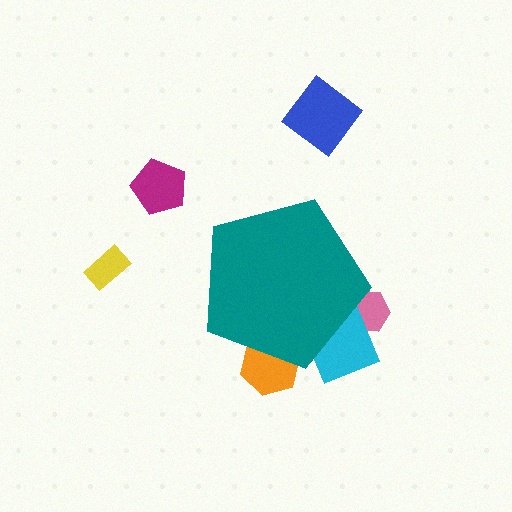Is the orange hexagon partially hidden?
Yes, the orange hexagon is partially hidden behind the teal pentagon.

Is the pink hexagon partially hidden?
Yes, the pink hexagon is partially hidden behind the teal pentagon.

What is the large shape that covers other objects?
A teal pentagon.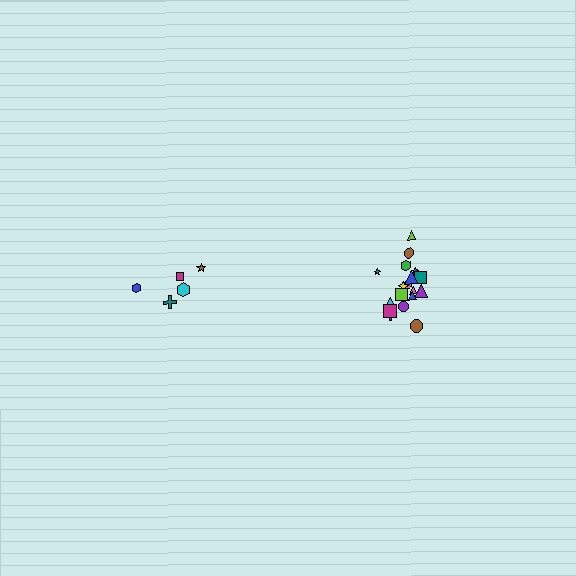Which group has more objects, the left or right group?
The right group.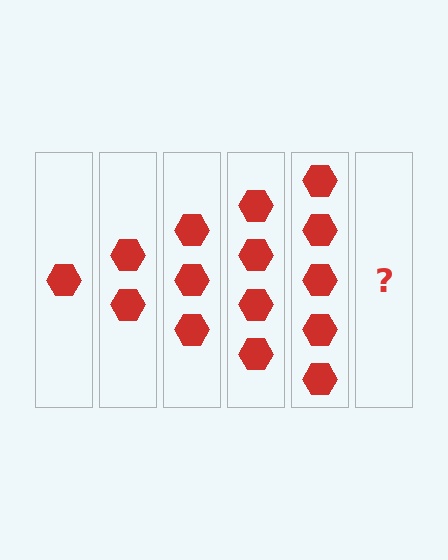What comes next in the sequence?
The next element should be 6 hexagons.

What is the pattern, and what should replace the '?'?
The pattern is that each step adds one more hexagon. The '?' should be 6 hexagons.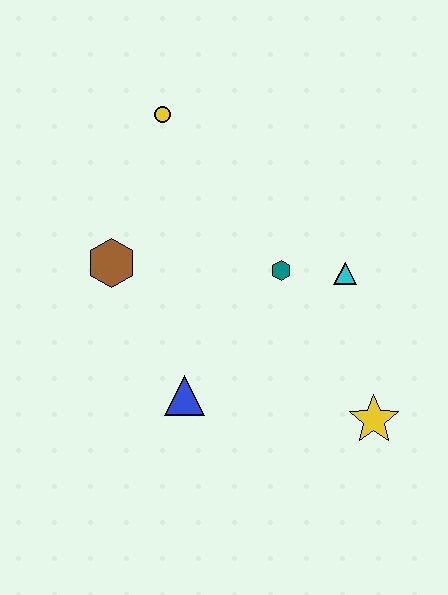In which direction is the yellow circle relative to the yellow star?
The yellow circle is above the yellow star.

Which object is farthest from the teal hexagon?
The yellow circle is farthest from the teal hexagon.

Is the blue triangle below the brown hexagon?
Yes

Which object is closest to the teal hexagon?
The cyan triangle is closest to the teal hexagon.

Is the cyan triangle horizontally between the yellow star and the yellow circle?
Yes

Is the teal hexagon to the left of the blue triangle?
No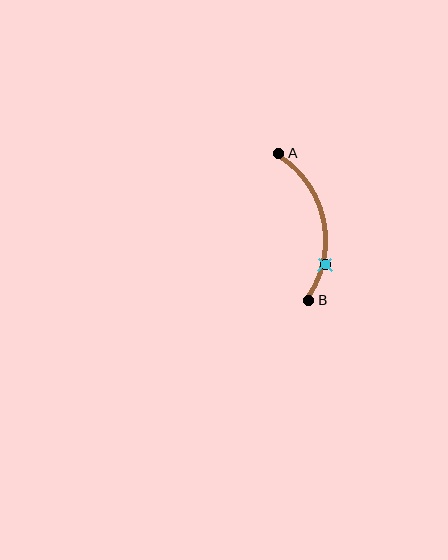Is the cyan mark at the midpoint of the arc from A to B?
No. The cyan mark lies on the arc but is closer to endpoint B. The arc midpoint would be at the point on the curve equidistant along the arc from both A and B.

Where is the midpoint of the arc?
The arc midpoint is the point on the curve farthest from the straight line joining A and B. It sits to the right of that line.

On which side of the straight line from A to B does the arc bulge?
The arc bulges to the right of the straight line connecting A and B.